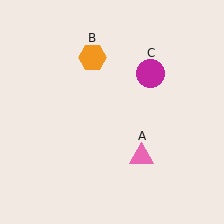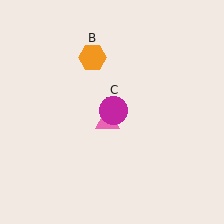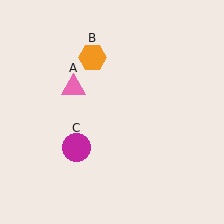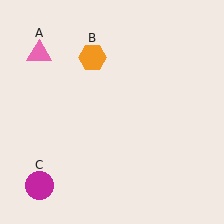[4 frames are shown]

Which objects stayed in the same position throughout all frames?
Orange hexagon (object B) remained stationary.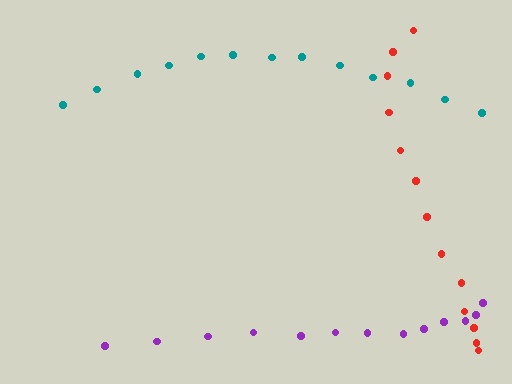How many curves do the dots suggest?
There are 3 distinct paths.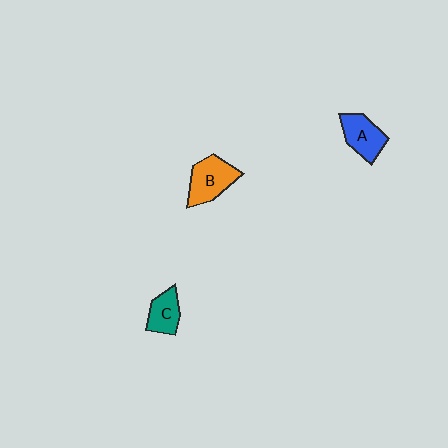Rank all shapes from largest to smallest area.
From largest to smallest: B (orange), A (blue), C (teal).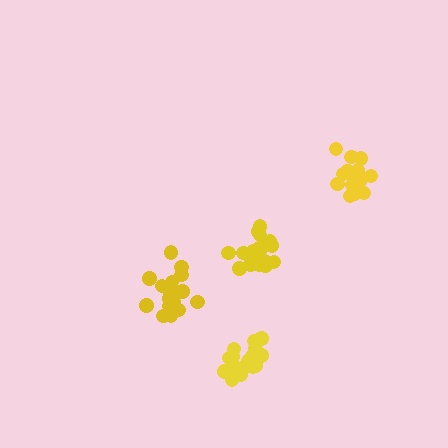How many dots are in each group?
Group 1: 20 dots, Group 2: 15 dots, Group 3: 18 dots, Group 4: 19 dots (72 total).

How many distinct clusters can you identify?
There are 4 distinct clusters.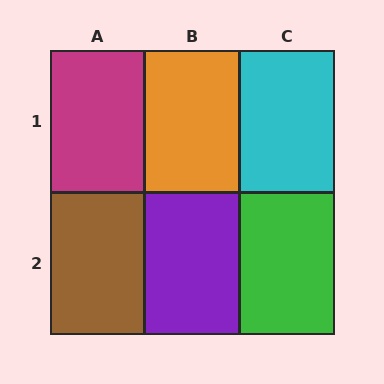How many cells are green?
1 cell is green.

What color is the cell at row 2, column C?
Green.